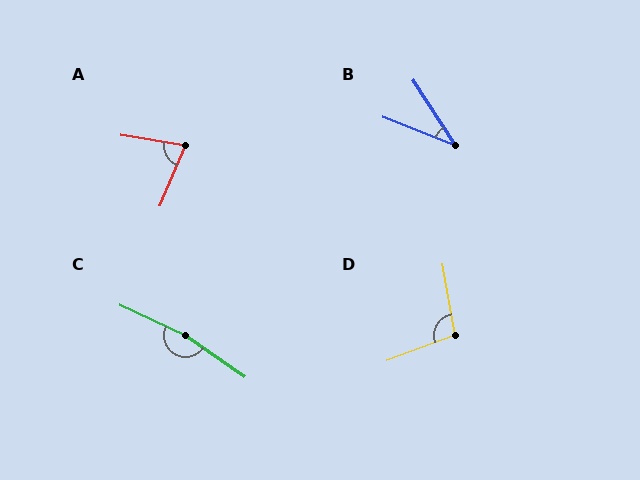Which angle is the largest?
C, at approximately 169 degrees.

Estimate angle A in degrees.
Approximately 77 degrees.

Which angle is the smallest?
B, at approximately 35 degrees.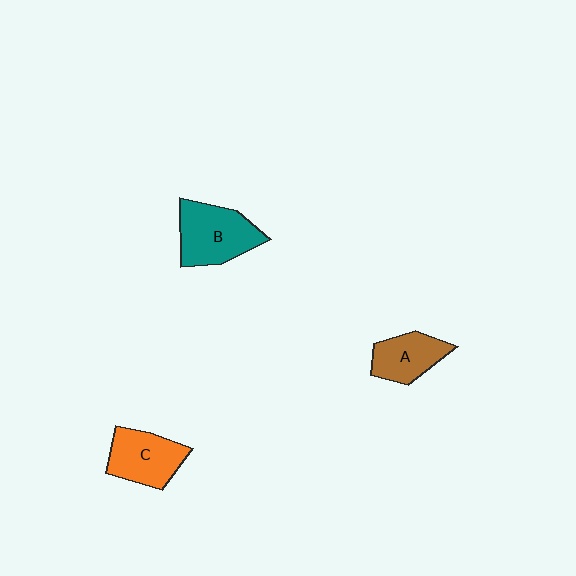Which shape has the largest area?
Shape B (teal).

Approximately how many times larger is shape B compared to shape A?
Approximately 1.4 times.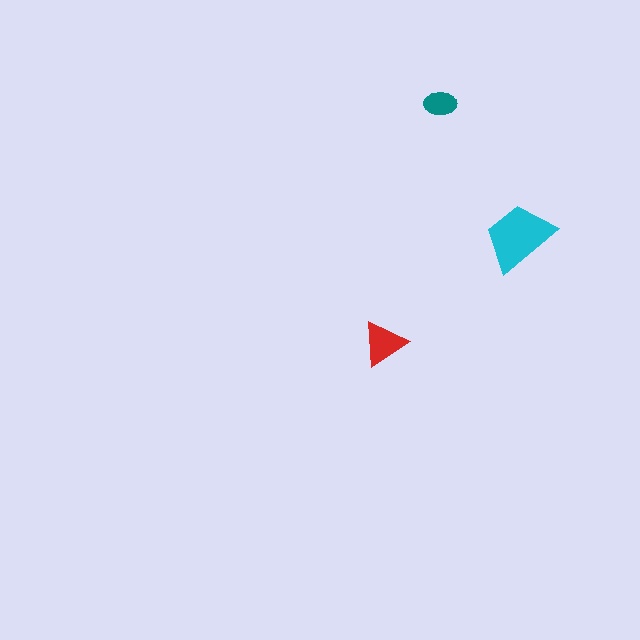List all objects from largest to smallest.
The cyan trapezoid, the red triangle, the teal ellipse.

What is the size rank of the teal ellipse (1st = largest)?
3rd.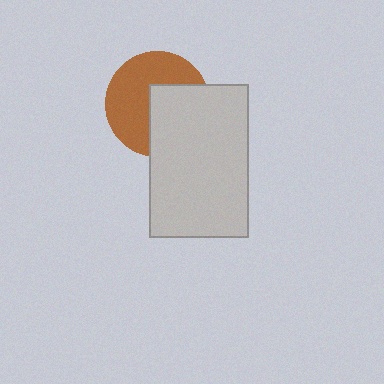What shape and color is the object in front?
The object in front is a light gray rectangle.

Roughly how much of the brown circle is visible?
About half of it is visible (roughly 56%).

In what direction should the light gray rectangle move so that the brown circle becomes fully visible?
The light gray rectangle should move toward the lower-right. That is the shortest direction to clear the overlap and leave the brown circle fully visible.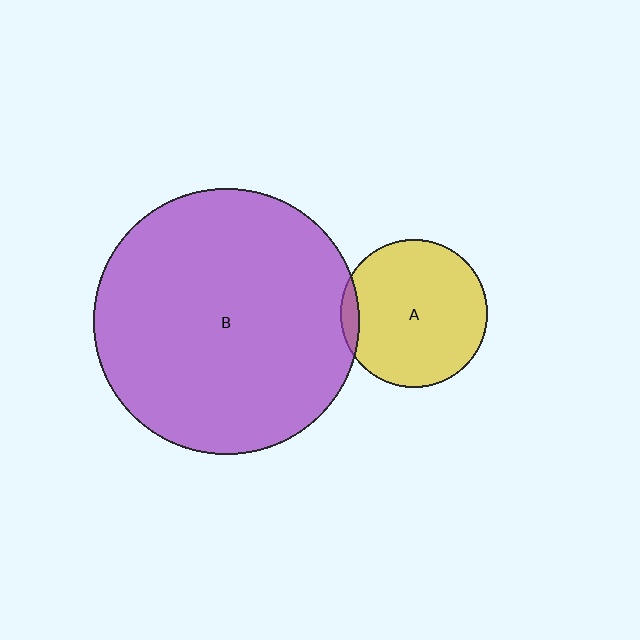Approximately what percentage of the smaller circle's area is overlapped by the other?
Approximately 5%.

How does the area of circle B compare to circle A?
Approximately 3.2 times.